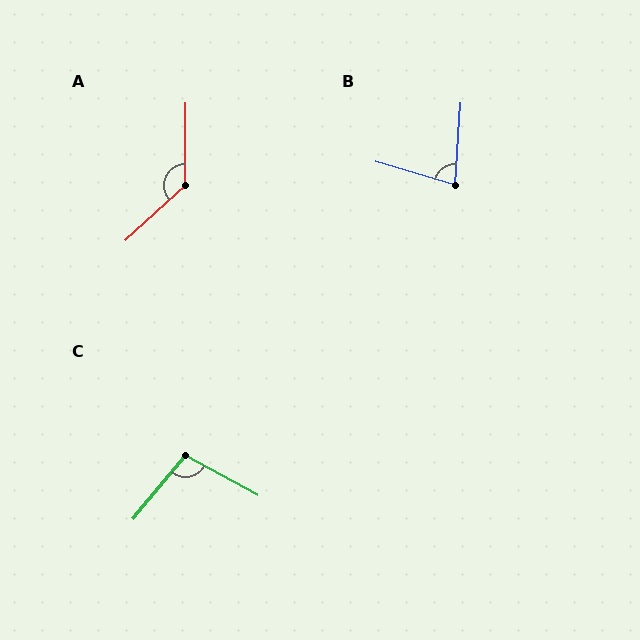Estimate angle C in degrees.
Approximately 101 degrees.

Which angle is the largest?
A, at approximately 133 degrees.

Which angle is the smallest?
B, at approximately 78 degrees.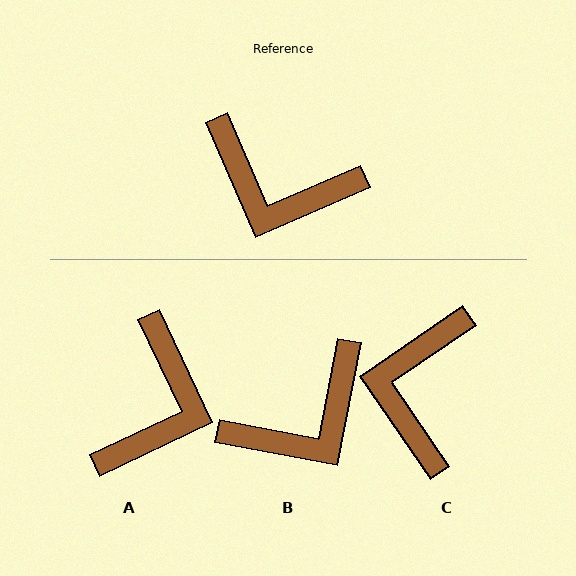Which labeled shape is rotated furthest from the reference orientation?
A, about 92 degrees away.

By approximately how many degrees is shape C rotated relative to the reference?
Approximately 79 degrees clockwise.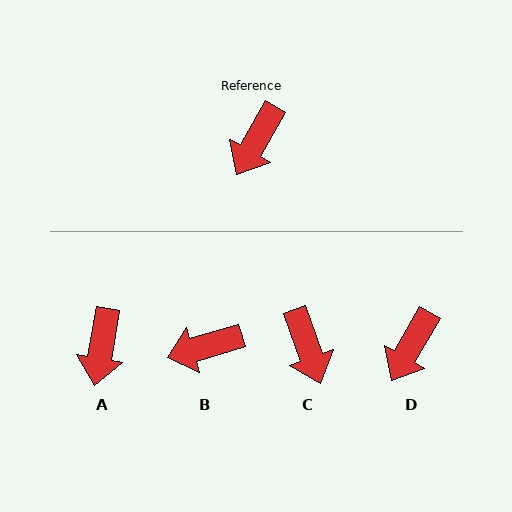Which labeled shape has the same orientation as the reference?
D.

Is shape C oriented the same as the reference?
No, it is off by about 50 degrees.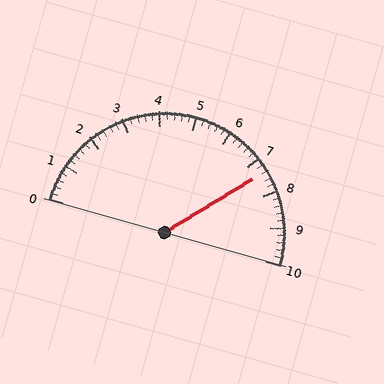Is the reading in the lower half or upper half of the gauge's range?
The reading is in the upper half of the range (0 to 10).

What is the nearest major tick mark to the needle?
The nearest major tick mark is 7.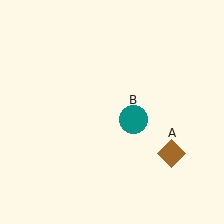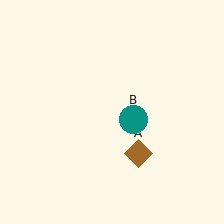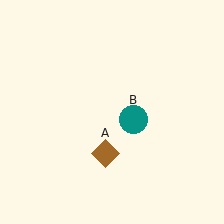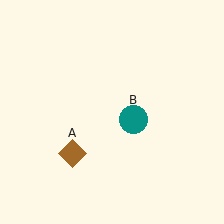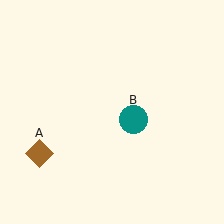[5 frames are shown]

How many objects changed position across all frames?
1 object changed position: brown diamond (object A).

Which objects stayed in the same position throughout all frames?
Teal circle (object B) remained stationary.